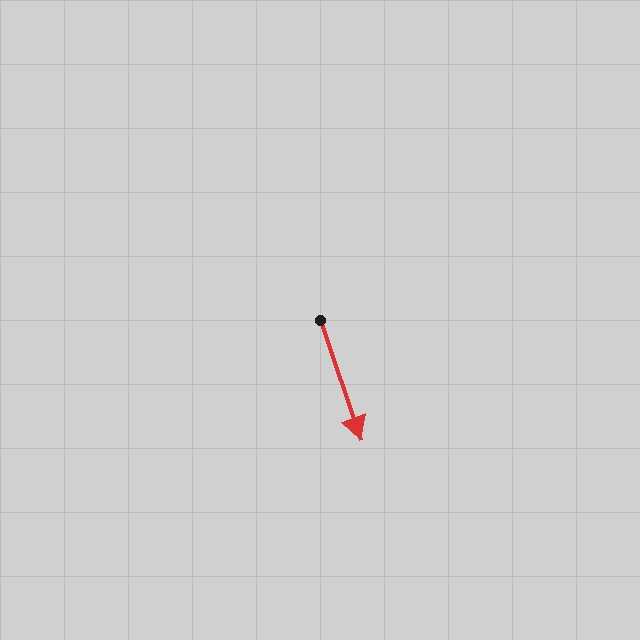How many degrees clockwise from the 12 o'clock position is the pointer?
Approximately 161 degrees.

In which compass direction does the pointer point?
South.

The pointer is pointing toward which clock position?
Roughly 5 o'clock.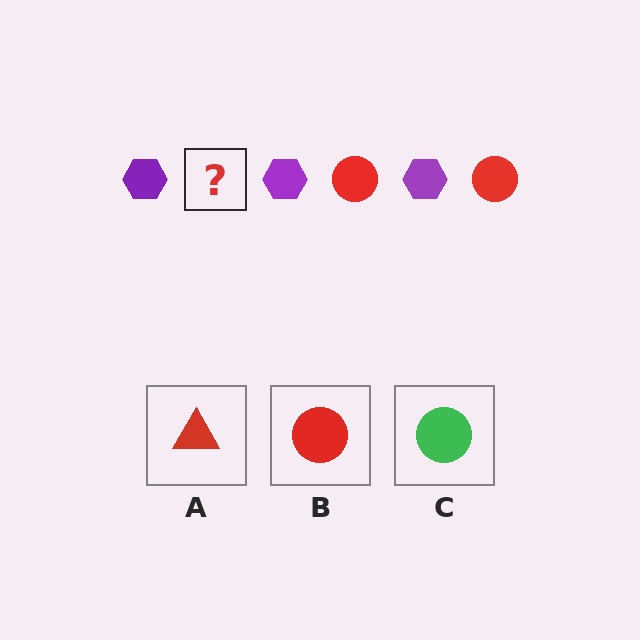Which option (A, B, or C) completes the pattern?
B.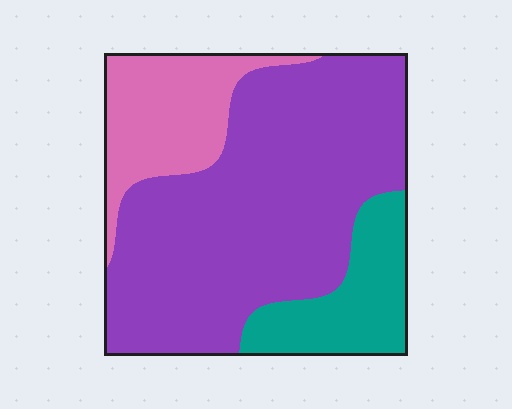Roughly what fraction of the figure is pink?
Pink covers 19% of the figure.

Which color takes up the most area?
Purple, at roughly 65%.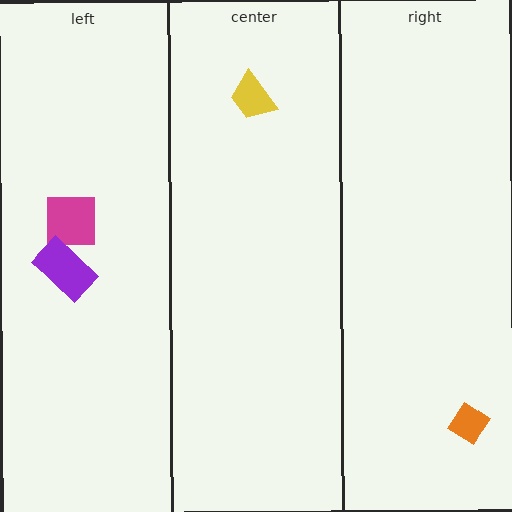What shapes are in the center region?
The yellow trapezoid.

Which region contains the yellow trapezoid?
The center region.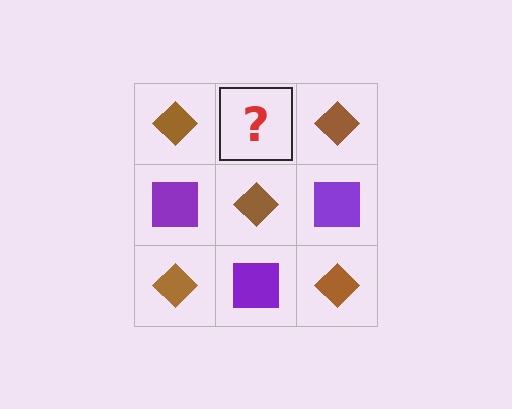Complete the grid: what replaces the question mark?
The question mark should be replaced with a purple square.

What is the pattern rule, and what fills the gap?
The rule is that it alternates brown diamond and purple square in a checkerboard pattern. The gap should be filled with a purple square.